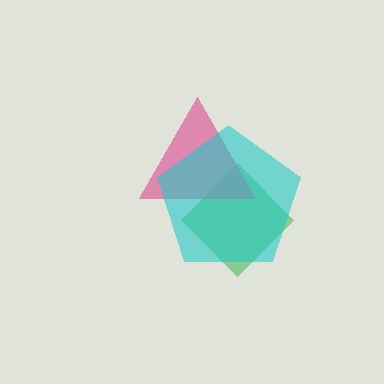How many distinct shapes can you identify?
There are 3 distinct shapes: a green diamond, a pink triangle, a cyan pentagon.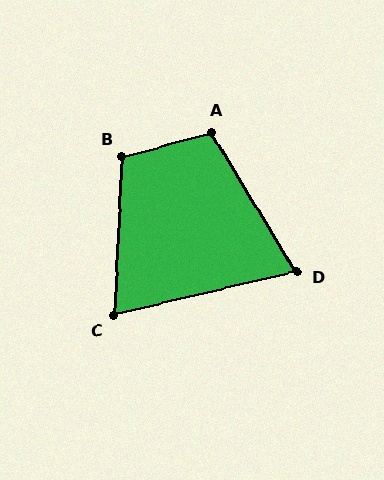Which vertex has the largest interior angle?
B, at approximately 108 degrees.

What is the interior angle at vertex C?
Approximately 74 degrees (acute).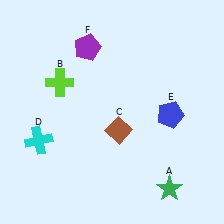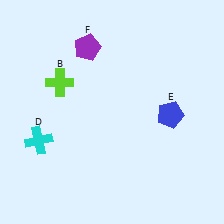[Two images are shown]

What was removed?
The green star (A), the brown diamond (C) were removed in Image 2.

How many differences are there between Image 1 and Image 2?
There are 2 differences between the two images.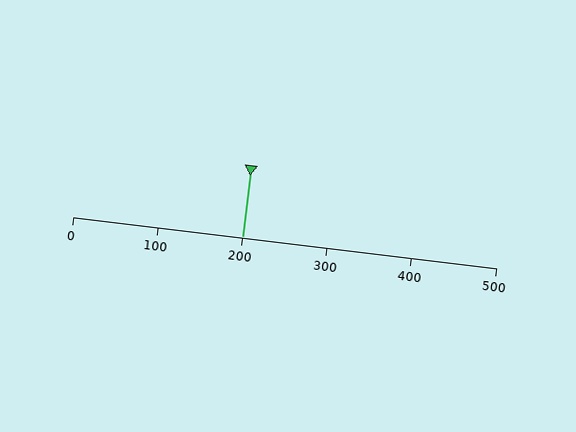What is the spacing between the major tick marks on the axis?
The major ticks are spaced 100 apart.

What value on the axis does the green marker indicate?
The marker indicates approximately 200.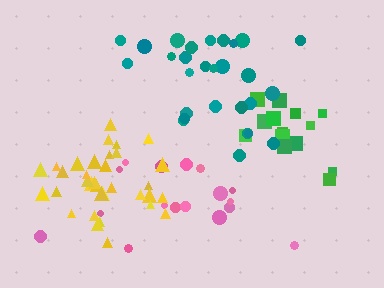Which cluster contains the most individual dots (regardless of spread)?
Yellow (34).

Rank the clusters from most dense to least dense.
green, yellow, teal, pink.